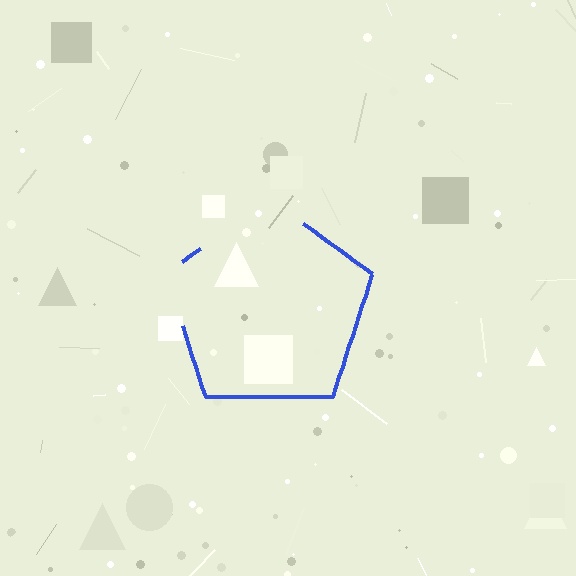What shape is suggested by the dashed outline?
The dashed outline suggests a pentagon.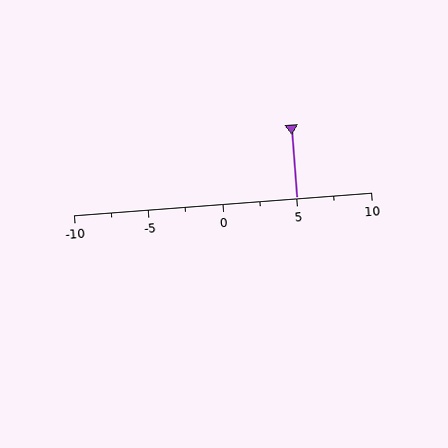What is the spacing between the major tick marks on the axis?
The major ticks are spaced 5 apart.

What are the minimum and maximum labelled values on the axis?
The axis runs from -10 to 10.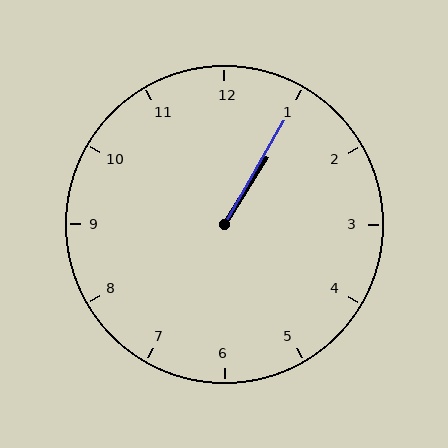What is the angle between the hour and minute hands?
Approximately 2 degrees.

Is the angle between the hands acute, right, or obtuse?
It is acute.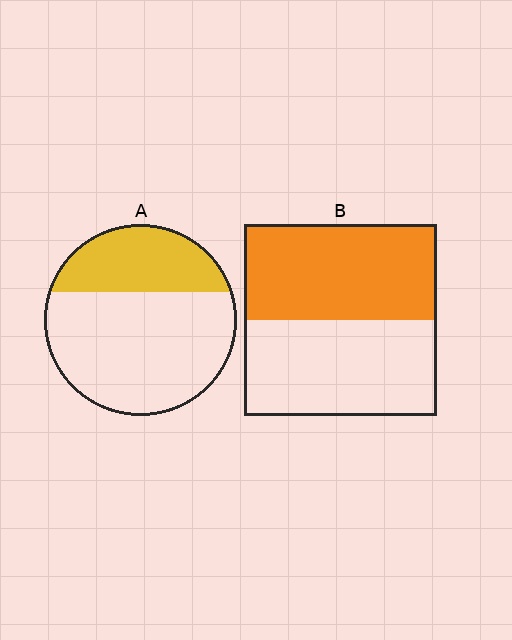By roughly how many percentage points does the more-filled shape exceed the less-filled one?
By roughly 20 percentage points (B over A).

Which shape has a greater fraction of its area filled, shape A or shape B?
Shape B.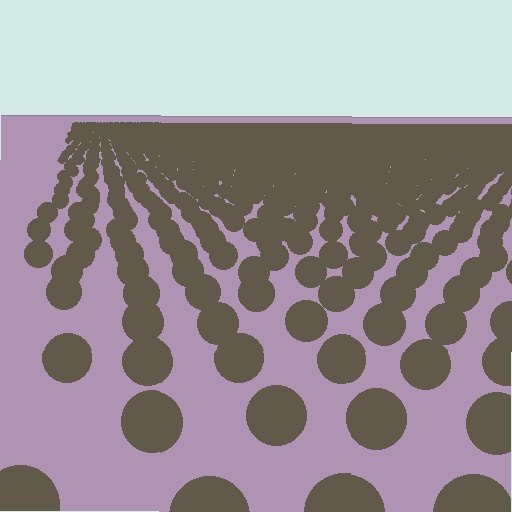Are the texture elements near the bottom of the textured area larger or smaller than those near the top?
Larger. Near the bottom, elements are closer to the viewer and appear at a bigger on-screen size.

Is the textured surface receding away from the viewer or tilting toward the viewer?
The surface is receding away from the viewer. Texture elements get smaller and denser toward the top.